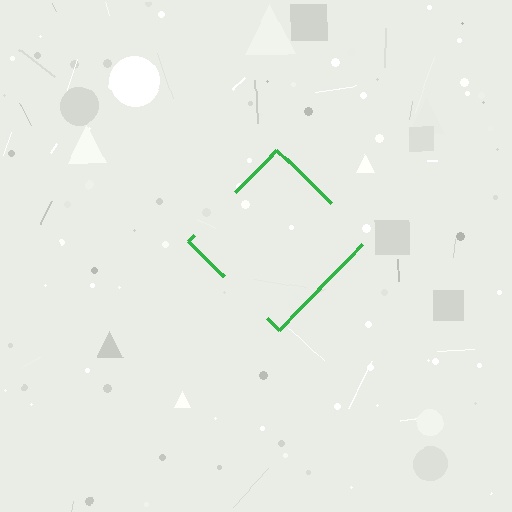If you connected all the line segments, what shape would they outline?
They would outline a diamond.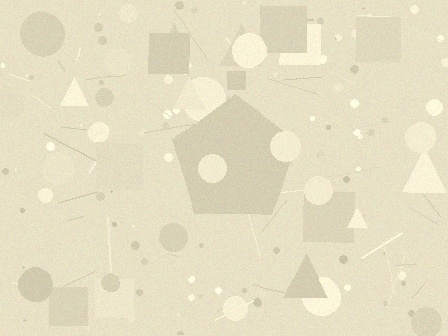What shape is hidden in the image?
A pentagon is hidden in the image.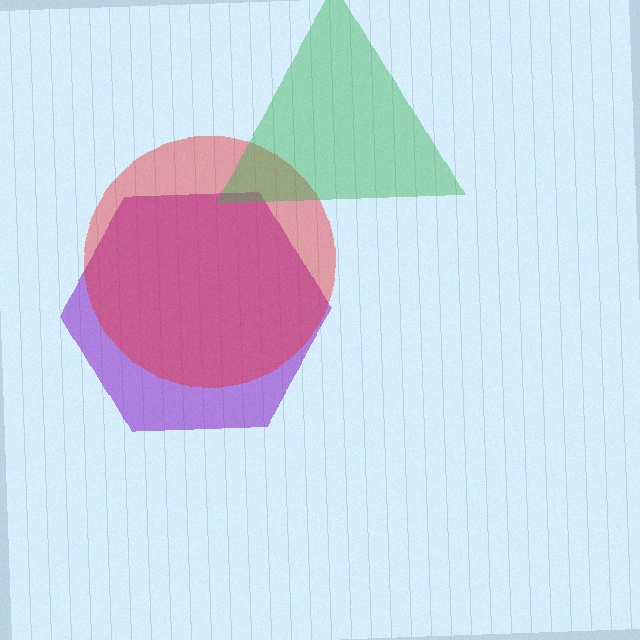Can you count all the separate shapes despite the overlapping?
Yes, there are 3 separate shapes.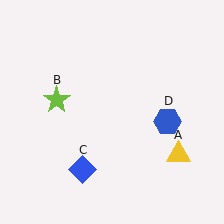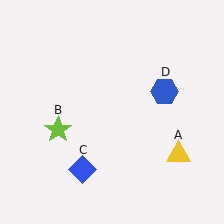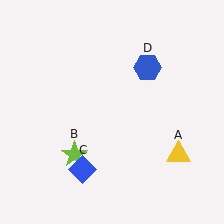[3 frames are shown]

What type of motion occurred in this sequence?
The lime star (object B), blue hexagon (object D) rotated counterclockwise around the center of the scene.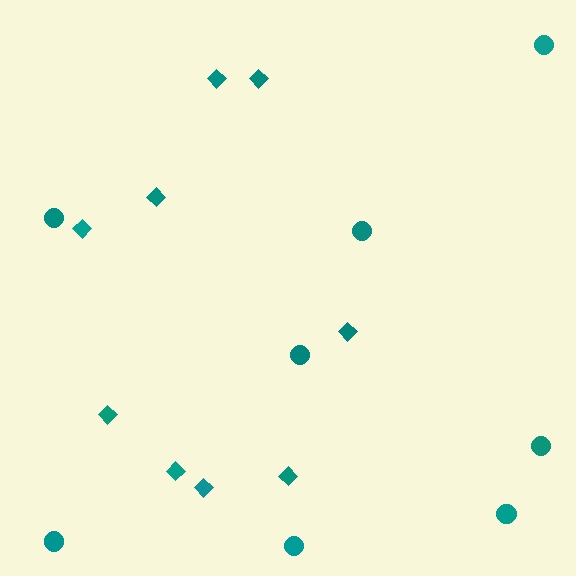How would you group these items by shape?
There are 2 groups: one group of circles (8) and one group of diamonds (9).